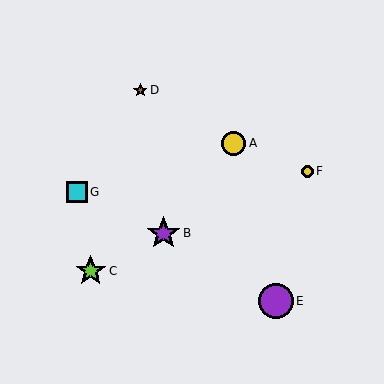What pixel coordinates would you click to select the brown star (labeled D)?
Click at (140, 90) to select the brown star D.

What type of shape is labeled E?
Shape E is a purple circle.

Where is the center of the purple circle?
The center of the purple circle is at (276, 301).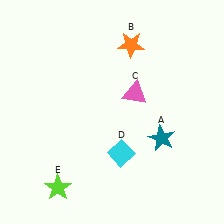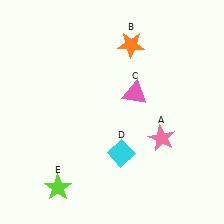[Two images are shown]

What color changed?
The star (A) changed from teal in Image 1 to pink in Image 2.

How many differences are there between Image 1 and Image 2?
There is 1 difference between the two images.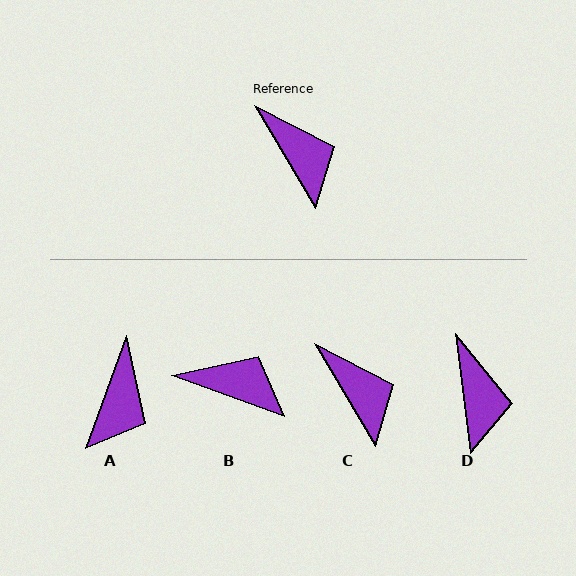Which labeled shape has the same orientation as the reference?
C.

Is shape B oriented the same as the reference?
No, it is off by about 40 degrees.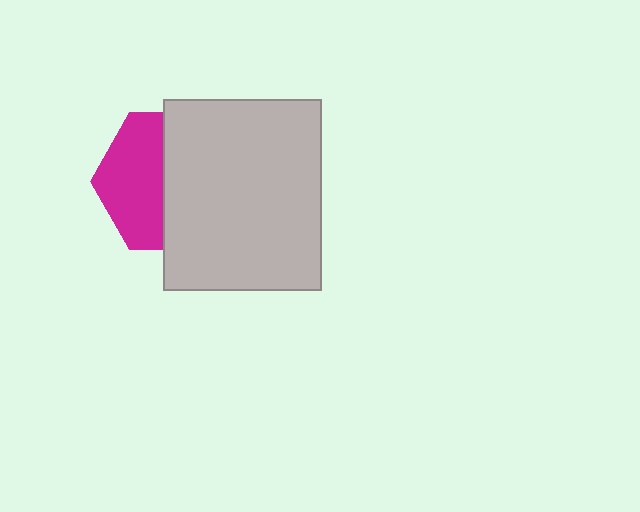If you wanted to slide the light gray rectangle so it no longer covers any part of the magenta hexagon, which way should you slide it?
Slide it right — that is the most direct way to separate the two shapes.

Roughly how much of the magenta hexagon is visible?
About half of it is visible (roughly 45%).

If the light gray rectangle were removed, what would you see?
You would see the complete magenta hexagon.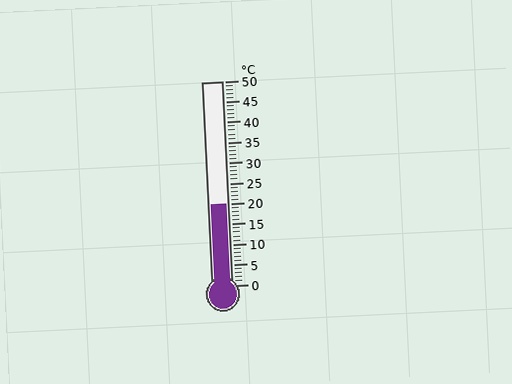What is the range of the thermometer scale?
The thermometer scale ranges from 0°C to 50°C.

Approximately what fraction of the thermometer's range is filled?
The thermometer is filled to approximately 40% of its range.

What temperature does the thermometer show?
The thermometer shows approximately 20°C.